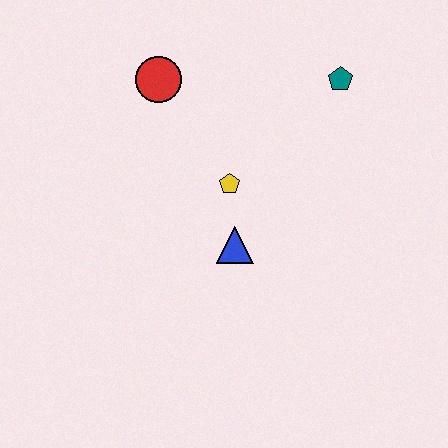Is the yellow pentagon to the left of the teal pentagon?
Yes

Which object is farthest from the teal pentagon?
The blue triangle is farthest from the teal pentagon.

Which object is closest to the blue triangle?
The yellow pentagon is closest to the blue triangle.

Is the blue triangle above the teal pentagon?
No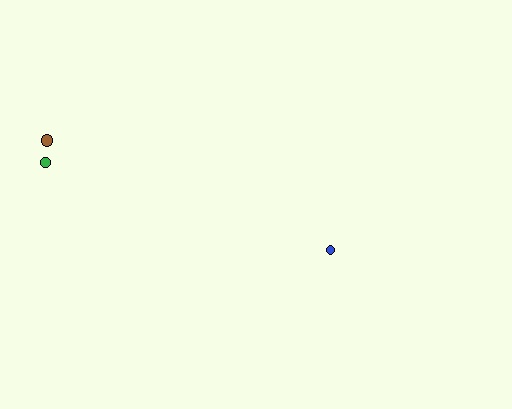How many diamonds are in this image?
There are no diamonds.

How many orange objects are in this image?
There are no orange objects.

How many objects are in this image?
There are 3 objects.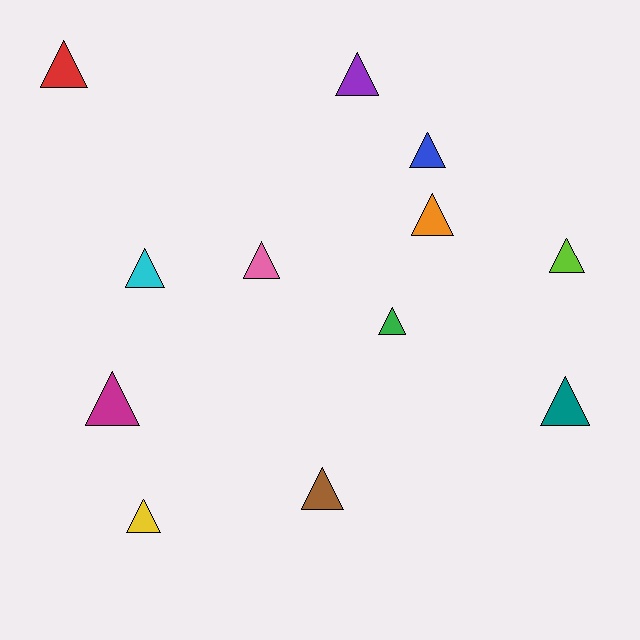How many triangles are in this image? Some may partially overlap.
There are 12 triangles.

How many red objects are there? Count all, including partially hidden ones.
There is 1 red object.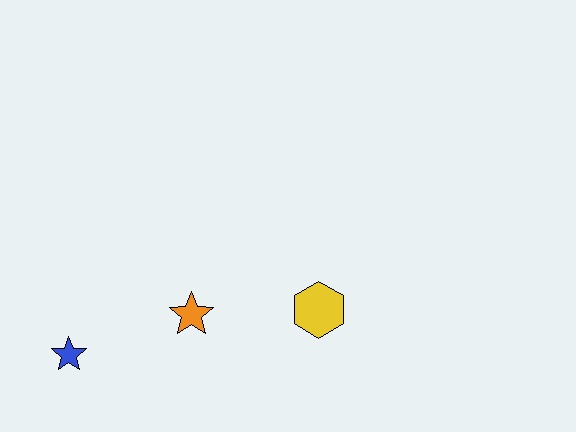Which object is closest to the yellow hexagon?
The orange star is closest to the yellow hexagon.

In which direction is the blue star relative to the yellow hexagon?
The blue star is to the left of the yellow hexagon.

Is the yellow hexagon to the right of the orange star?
Yes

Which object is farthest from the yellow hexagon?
The blue star is farthest from the yellow hexagon.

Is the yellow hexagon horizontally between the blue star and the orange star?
No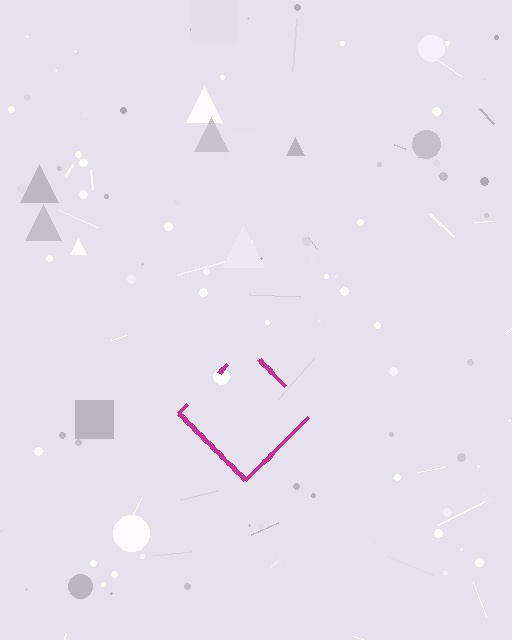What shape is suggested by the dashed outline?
The dashed outline suggests a diamond.